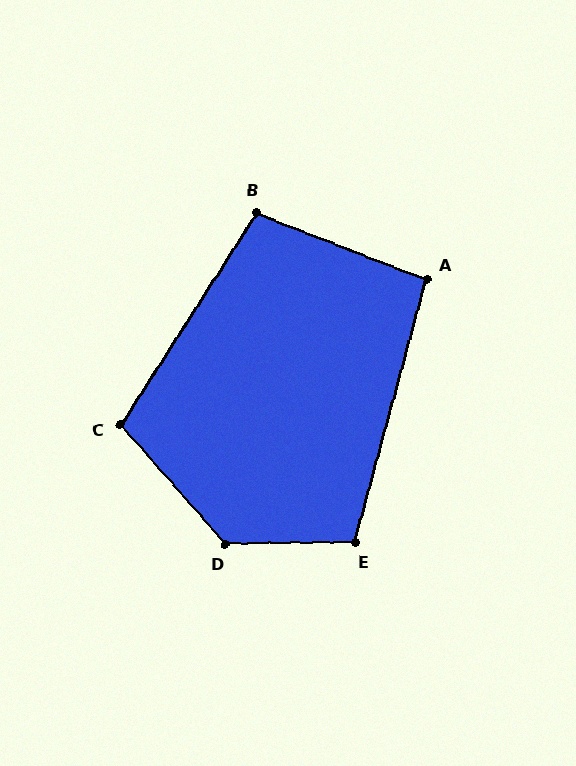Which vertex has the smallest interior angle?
A, at approximately 96 degrees.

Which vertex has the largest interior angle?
D, at approximately 131 degrees.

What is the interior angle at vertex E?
Approximately 106 degrees (obtuse).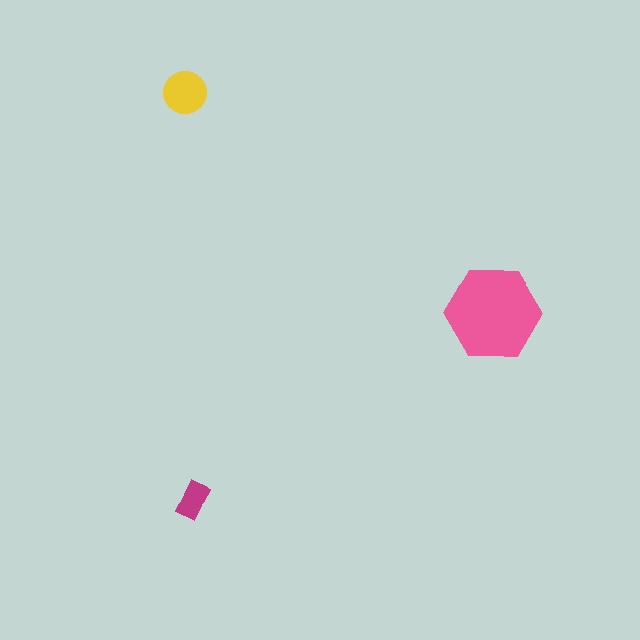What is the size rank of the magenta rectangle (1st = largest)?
3rd.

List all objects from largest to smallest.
The pink hexagon, the yellow circle, the magenta rectangle.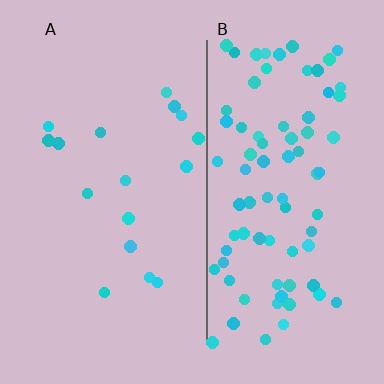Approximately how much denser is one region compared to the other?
Approximately 4.8× — region B over region A.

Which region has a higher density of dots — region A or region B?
B (the right).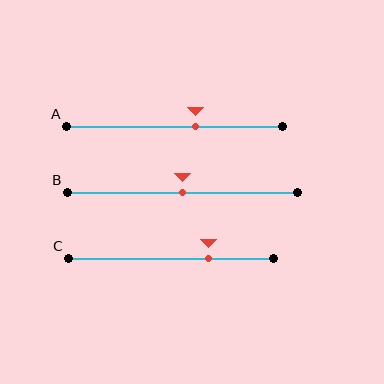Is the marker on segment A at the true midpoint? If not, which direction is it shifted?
No, the marker on segment A is shifted to the right by about 10% of the segment length.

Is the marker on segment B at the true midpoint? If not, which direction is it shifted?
Yes, the marker on segment B is at the true midpoint.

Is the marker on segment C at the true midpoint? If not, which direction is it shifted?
No, the marker on segment C is shifted to the right by about 18% of the segment length.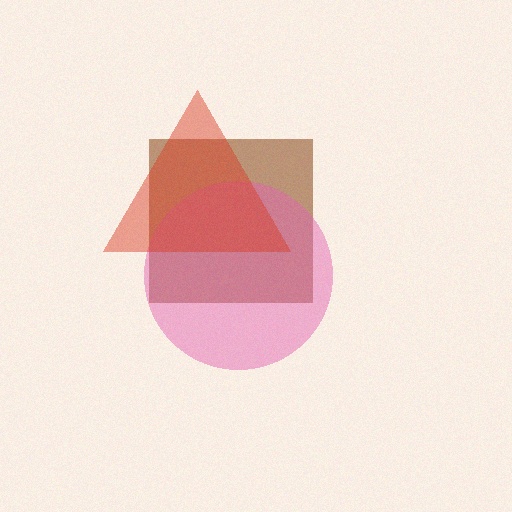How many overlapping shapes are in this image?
There are 3 overlapping shapes in the image.